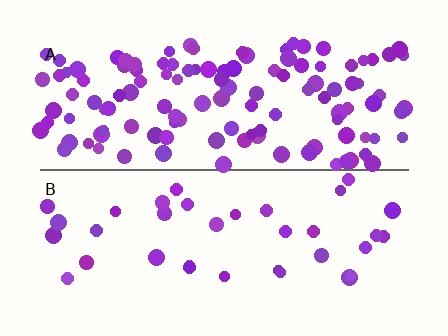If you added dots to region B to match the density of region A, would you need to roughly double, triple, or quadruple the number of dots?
Approximately triple.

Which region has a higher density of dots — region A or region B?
A (the top).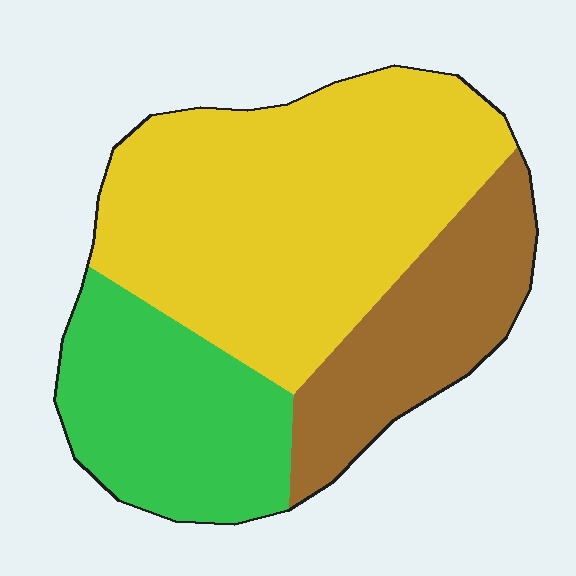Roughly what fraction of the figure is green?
Green takes up about one quarter (1/4) of the figure.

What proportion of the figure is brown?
Brown covers about 20% of the figure.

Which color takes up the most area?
Yellow, at roughly 50%.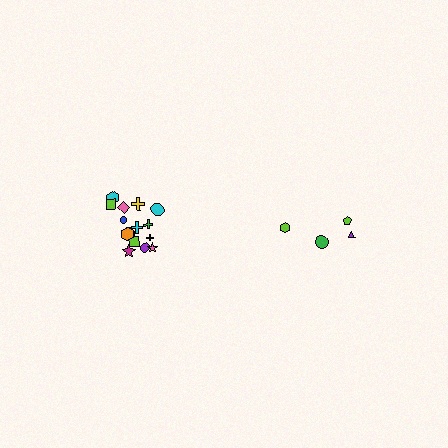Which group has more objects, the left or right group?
The left group.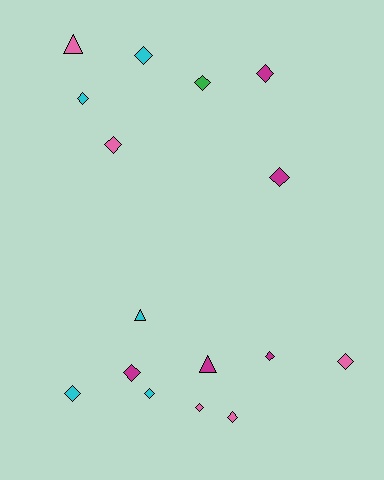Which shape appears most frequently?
Diamond, with 13 objects.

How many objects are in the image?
There are 16 objects.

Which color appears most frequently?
Pink, with 5 objects.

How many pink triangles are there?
There is 1 pink triangle.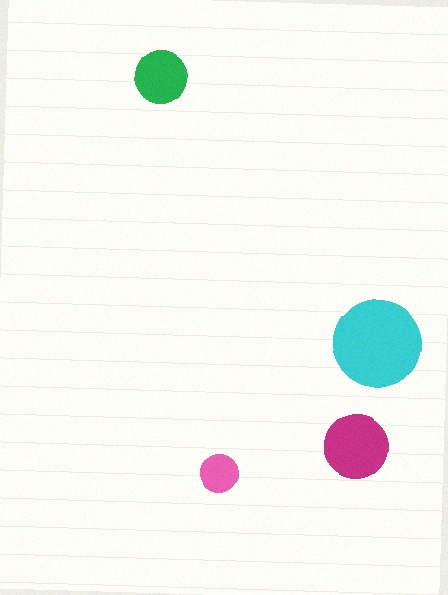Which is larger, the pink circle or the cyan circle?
The cyan one.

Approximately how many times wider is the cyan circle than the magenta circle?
About 1.5 times wider.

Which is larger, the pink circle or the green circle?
The green one.